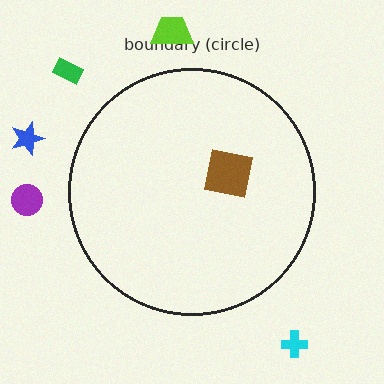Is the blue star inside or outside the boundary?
Outside.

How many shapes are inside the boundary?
1 inside, 5 outside.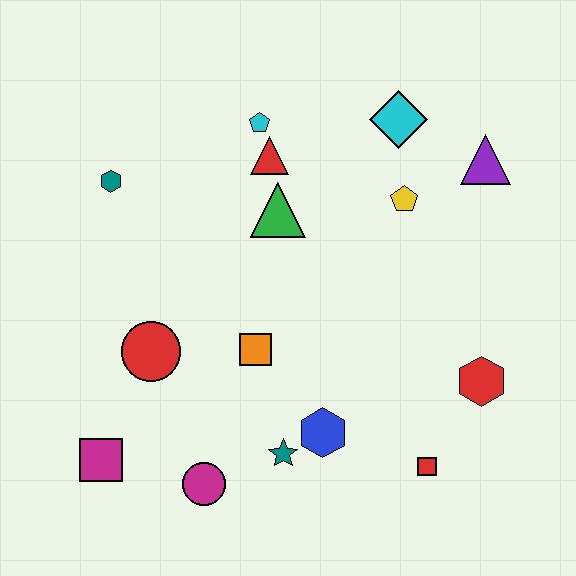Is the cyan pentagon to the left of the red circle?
No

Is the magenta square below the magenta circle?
No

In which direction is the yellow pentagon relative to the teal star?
The yellow pentagon is above the teal star.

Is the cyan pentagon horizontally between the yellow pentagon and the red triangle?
No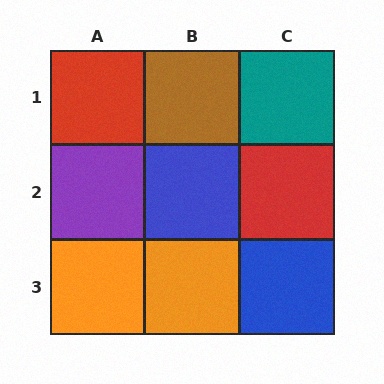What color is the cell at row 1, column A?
Red.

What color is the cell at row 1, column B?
Brown.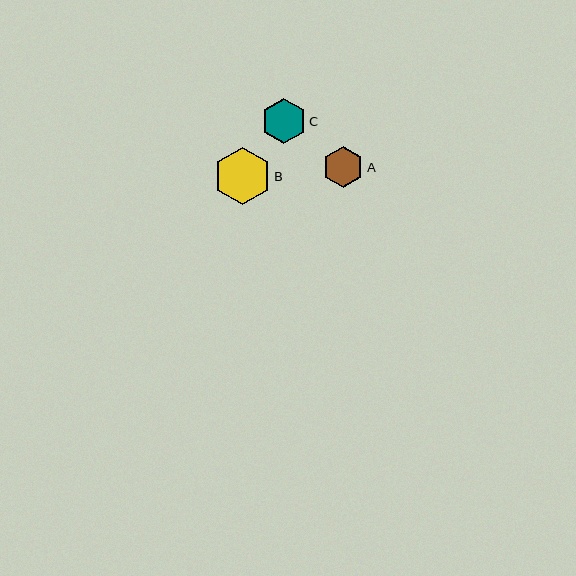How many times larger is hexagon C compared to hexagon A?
Hexagon C is approximately 1.1 times the size of hexagon A.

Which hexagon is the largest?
Hexagon B is the largest with a size of approximately 57 pixels.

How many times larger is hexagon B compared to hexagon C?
Hexagon B is approximately 1.3 times the size of hexagon C.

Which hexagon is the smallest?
Hexagon A is the smallest with a size of approximately 40 pixels.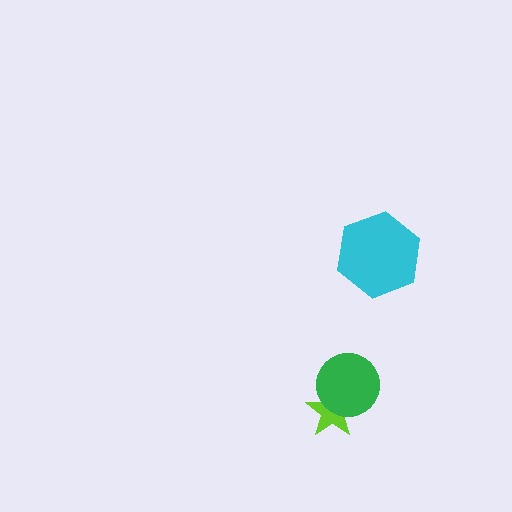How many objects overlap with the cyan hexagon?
0 objects overlap with the cyan hexagon.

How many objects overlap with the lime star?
1 object overlaps with the lime star.